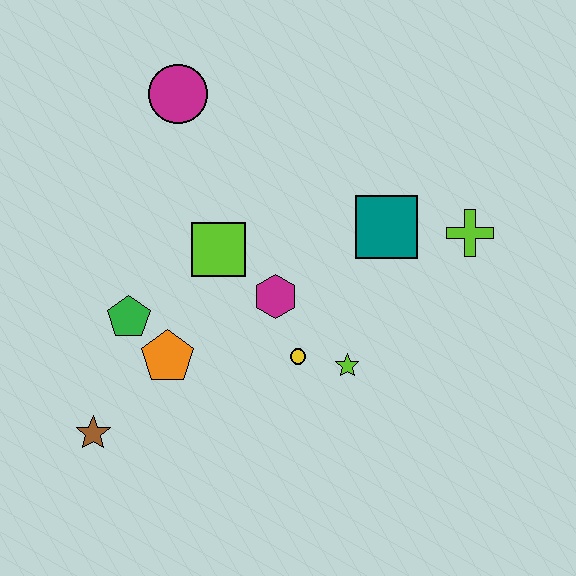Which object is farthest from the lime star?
The magenta circle is farthest from the lime star.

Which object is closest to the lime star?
The yellow circle is closest to the lime star.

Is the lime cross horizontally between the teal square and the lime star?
No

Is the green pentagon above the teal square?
No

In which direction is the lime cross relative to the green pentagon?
The lime cross is to the right of the green pentagon.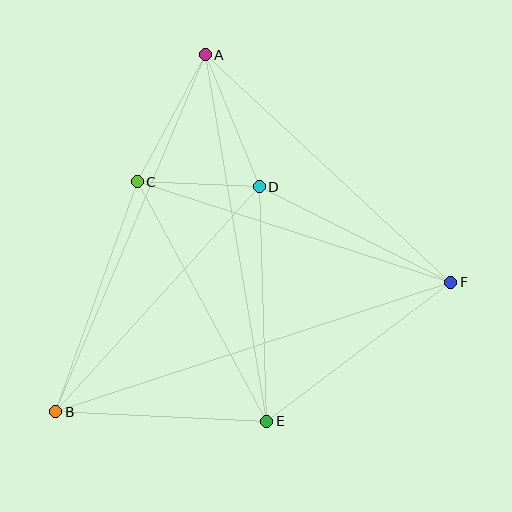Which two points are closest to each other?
Points C and D are closest to each other.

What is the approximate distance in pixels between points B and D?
The distance between B and D is approximately 303 pixels.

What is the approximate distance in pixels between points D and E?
The distance between D and E is approximately 235 pixels.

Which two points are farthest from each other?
Points B and F are farthest from each other.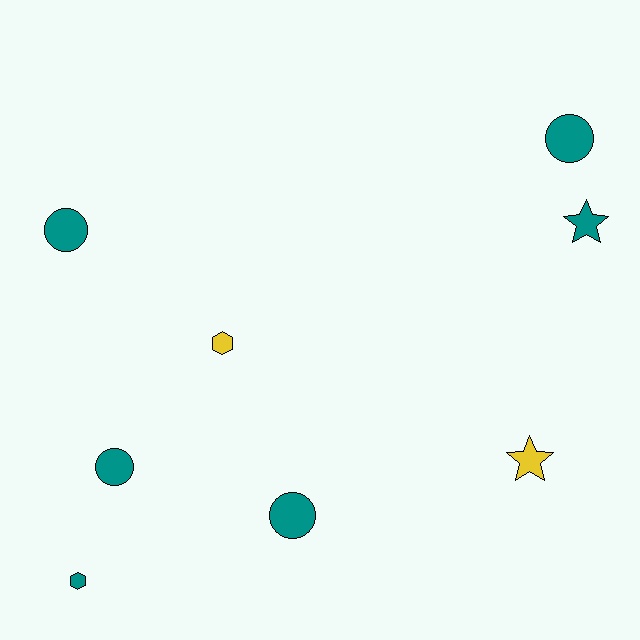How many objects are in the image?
There are 8 objects.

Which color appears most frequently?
Teal, with 6 objects.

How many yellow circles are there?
There are no yellow circles.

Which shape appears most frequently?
Circle, with 4 objects.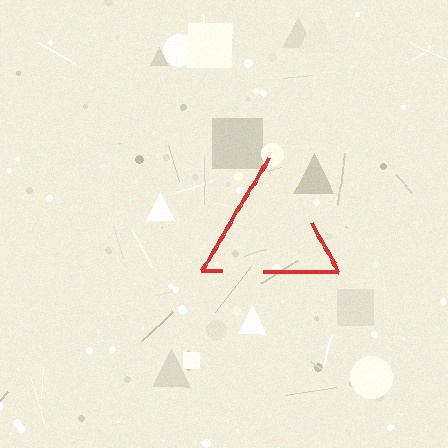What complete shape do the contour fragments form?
The contour fragments form a triangle.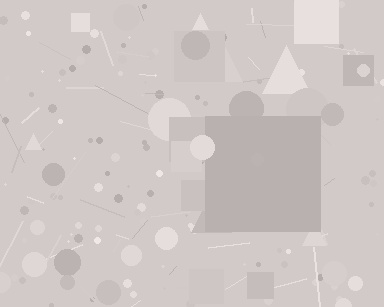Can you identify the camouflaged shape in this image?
The camouflaged shape is a square.